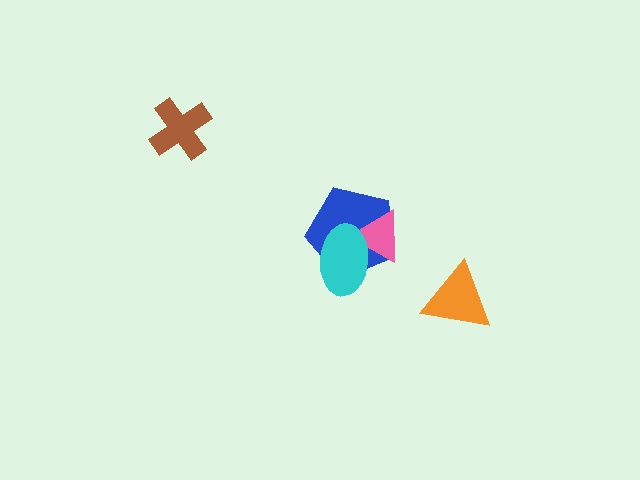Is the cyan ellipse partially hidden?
No, no other shape covers it.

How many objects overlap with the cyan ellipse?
2 objects overlap with the cyan ellipse.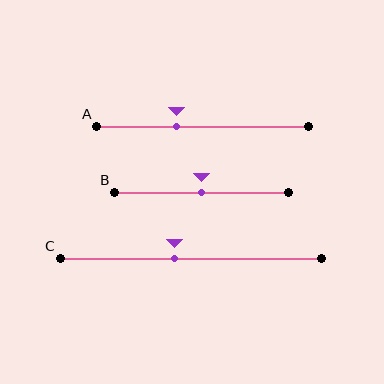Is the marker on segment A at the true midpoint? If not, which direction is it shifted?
No, the marker on segment A is shifted to the left by about 12% of the segment length.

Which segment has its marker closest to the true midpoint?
Segment B has its marker closest to the true midpoint.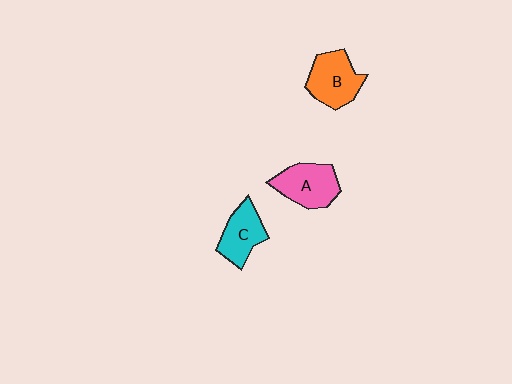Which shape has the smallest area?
Shape C (cyan).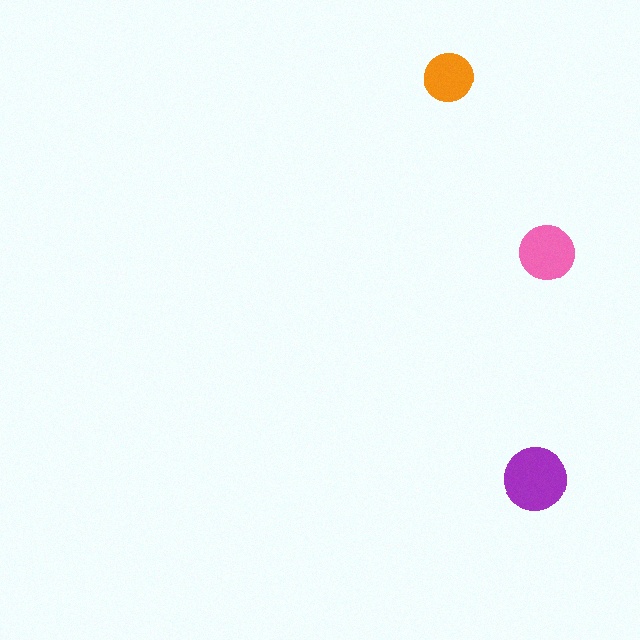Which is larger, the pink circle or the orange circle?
The pink one.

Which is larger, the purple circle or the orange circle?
The purple one.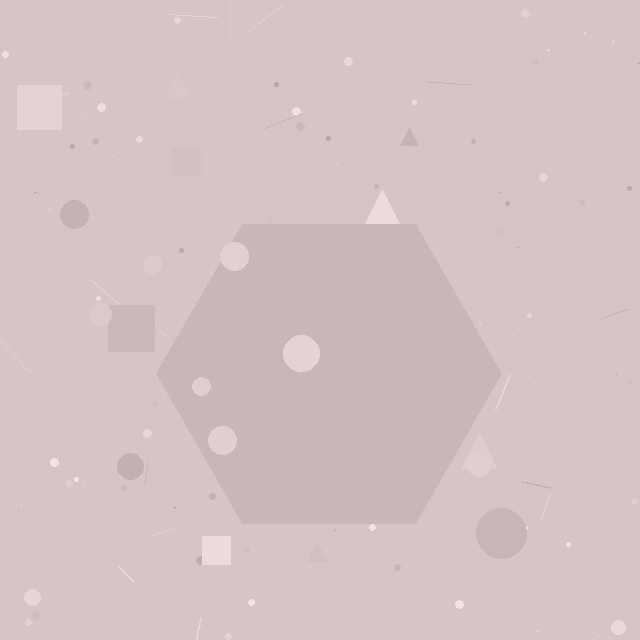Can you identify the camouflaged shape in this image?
The camouflaged shape is a hexagon.